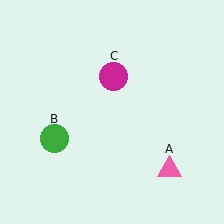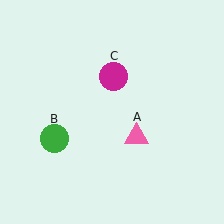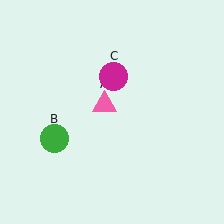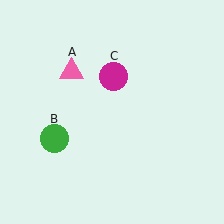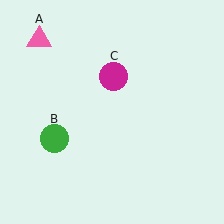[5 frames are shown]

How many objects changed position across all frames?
1 object changed position: pink triangle (object A).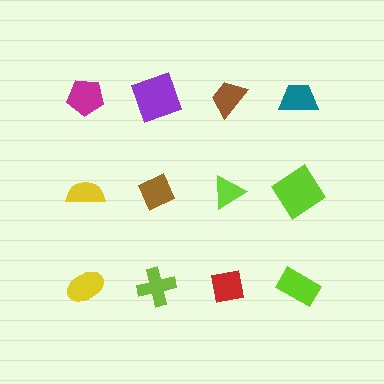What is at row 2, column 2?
A brown diamond.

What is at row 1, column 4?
A teal trapezoid.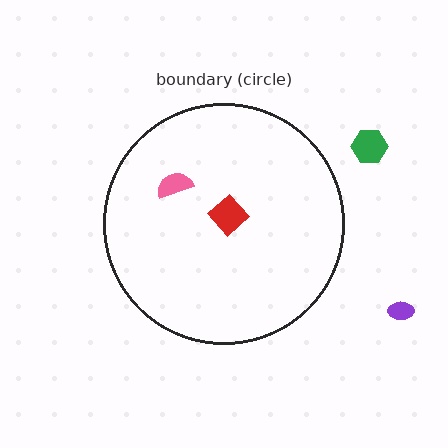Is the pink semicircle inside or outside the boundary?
Inside.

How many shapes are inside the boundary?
2 inside, 2 outside.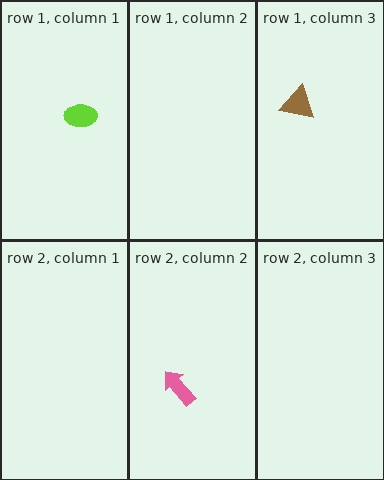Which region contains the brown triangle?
The row 1, column 3 region.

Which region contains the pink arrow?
The row 2, column 2 region.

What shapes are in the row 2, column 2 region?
The pink arrow.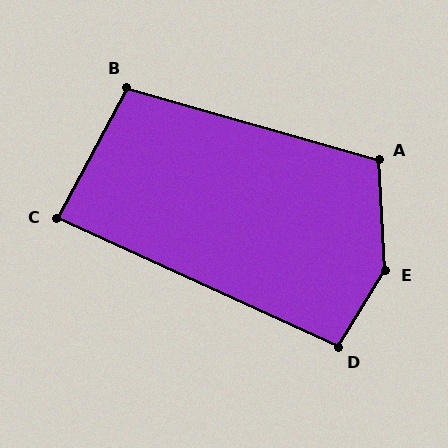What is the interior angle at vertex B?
Approximately 102 degrees (obtuse).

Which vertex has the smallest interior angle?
C, at approximately 86 degrees.